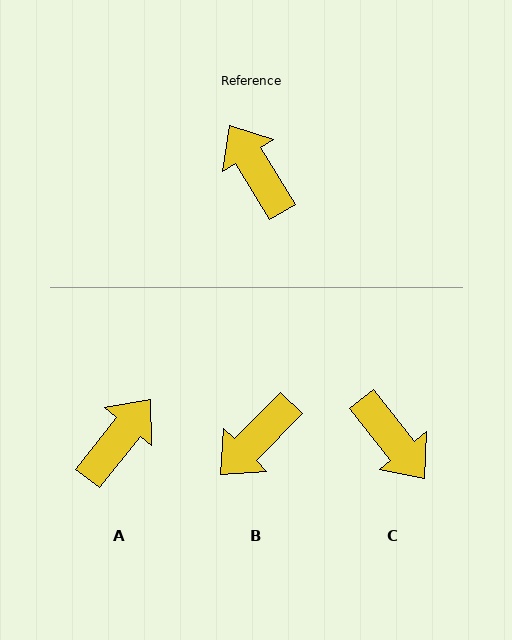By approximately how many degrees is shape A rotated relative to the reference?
Approximately 70 degrees clockwise.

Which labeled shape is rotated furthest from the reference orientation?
C, about 173 degrees away.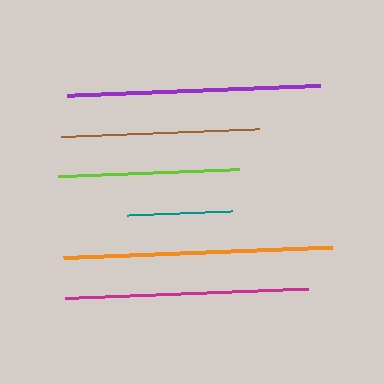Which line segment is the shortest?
The teal line is the shortest at approximately 105 pixels.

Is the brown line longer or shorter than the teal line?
The brown line is longer than the teal line.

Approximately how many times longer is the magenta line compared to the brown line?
The magenta line is approximately 1.2 times the length of the brown line.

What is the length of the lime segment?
The lime segment is approximately 181 pixels long.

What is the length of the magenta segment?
The magenta segment is approximately 243 pixels long.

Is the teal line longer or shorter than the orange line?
The orange line is longer than the teal line.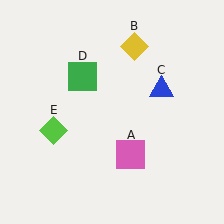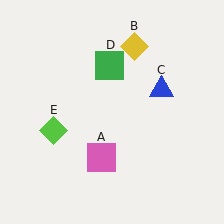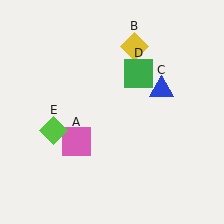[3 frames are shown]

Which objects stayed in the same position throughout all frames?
Yellow diamond (object B) and blue triangle (object C) and lime diamond (object E) remained stationary.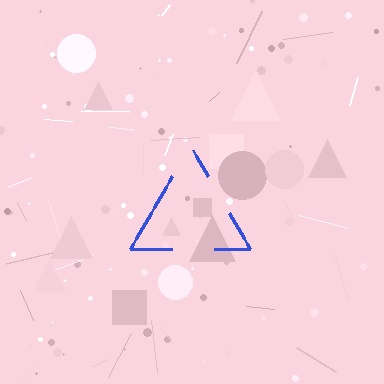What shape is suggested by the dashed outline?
The dashed outline suggests a triangle.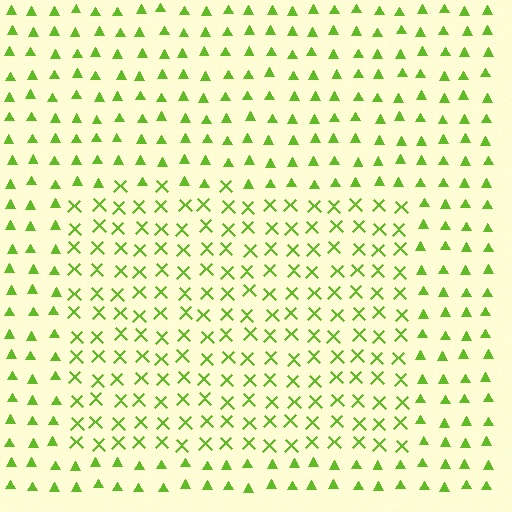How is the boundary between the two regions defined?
The boundary is defined by a change in element shape: X marks inside vs. triangles outside. All elements share the same color and spacing.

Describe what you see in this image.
The image is filled with small lime elements arranged in a uniform grid. A rectangle-shaped region contains X marks, while the surrounding area contains triangles. The boundary is defined purely by the change in element shape.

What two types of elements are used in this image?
The image uses X marks inside the rectangle region and triangles outside it.